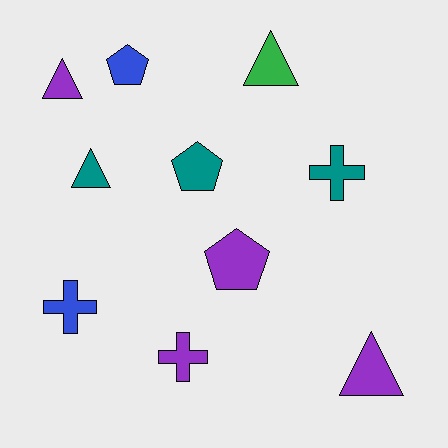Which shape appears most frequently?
Triangle, with 4 objects.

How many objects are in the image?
There are 10 objects.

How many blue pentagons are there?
There is 1 blue pentagon.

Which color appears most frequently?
Purple, with 4 objects.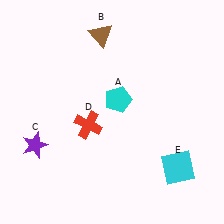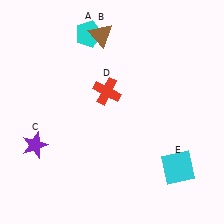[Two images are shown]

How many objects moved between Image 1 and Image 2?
2 objects moved between the two images.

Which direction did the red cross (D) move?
The red cross (D) moved up.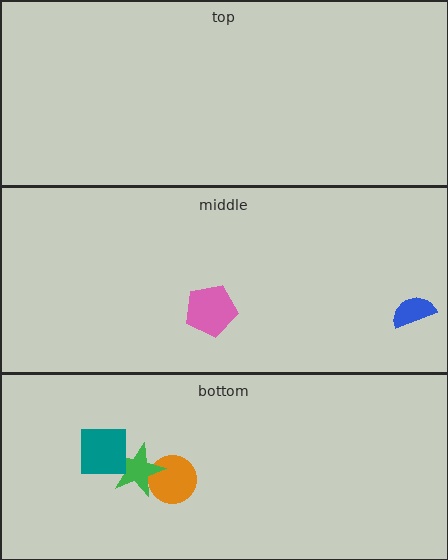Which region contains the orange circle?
The bottom region.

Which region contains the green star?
The bottom region.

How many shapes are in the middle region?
2.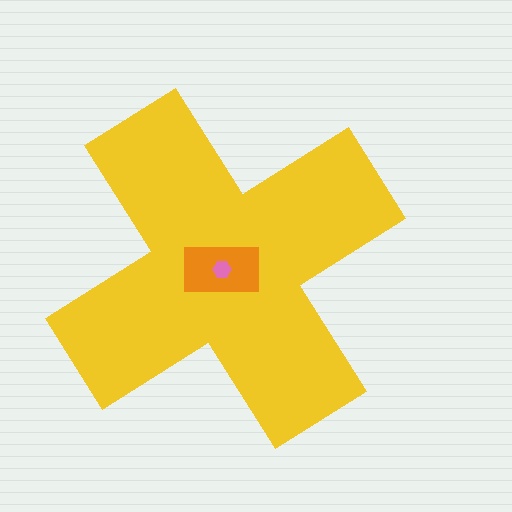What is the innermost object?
The pink hexagon.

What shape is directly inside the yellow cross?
The orange rectangle.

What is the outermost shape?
The yellow cross.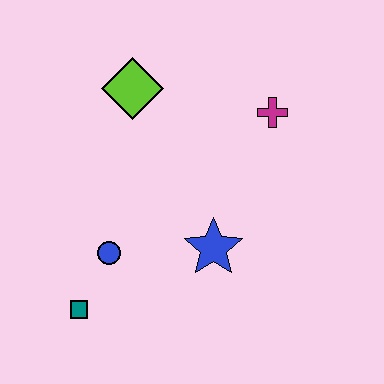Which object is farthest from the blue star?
The lime diamond is farthest from the blue star.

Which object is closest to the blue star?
The blue circle is closest to the blue star.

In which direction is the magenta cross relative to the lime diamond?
The magenta cross is to the right of the lime diamond.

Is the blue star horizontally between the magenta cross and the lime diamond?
Yes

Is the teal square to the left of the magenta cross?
Yes